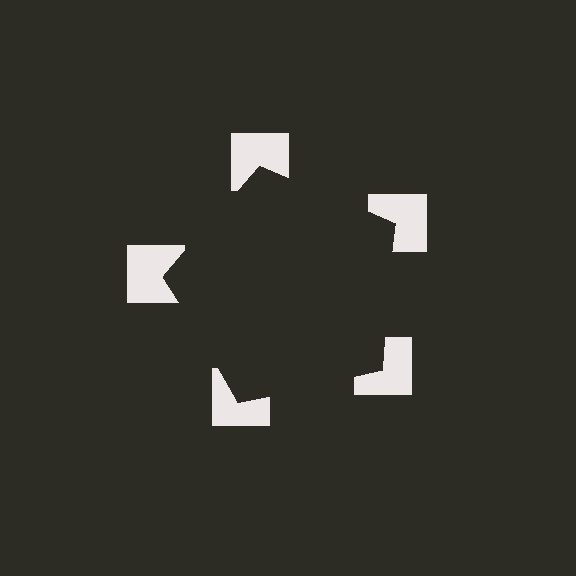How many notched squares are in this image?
There are 5 — one at each vertex of the illusory pentagon.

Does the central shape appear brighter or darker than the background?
It typically appears slightly darker than the background, even though no actual brightness change is drawn.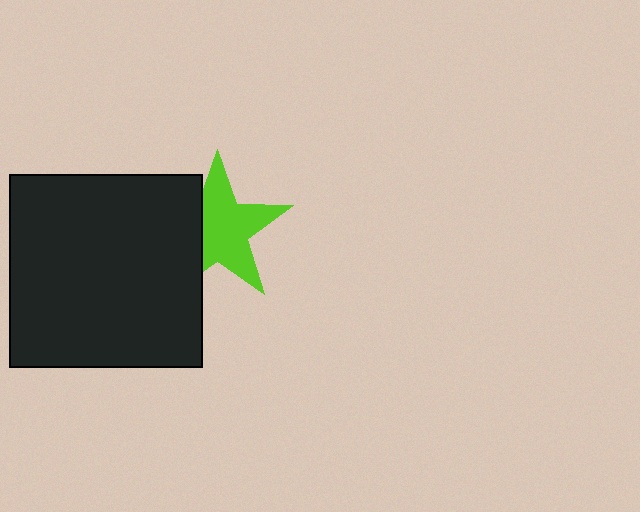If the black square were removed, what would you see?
You would see the complete lime star.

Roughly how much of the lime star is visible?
Most of it is visible (roughly 68%).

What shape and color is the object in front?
The object in front is a black square.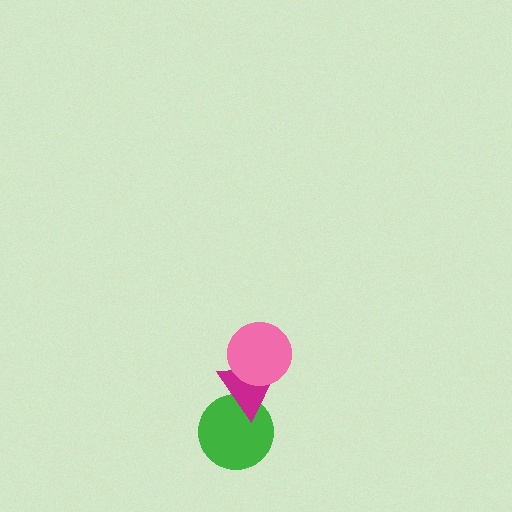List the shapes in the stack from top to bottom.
From top to bottom: the pink circle, the magenta triangle, the green circle.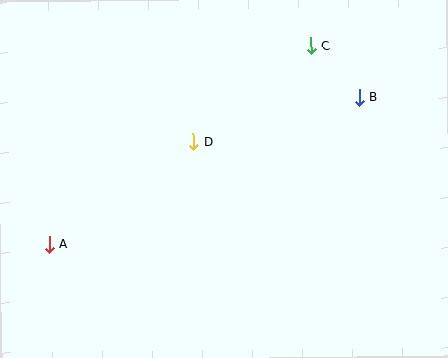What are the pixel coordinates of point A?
Point A is at (49, 244).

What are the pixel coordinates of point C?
Point C is at (311, 46).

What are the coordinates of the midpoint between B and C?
The midpoint between B and C is at (335, 72).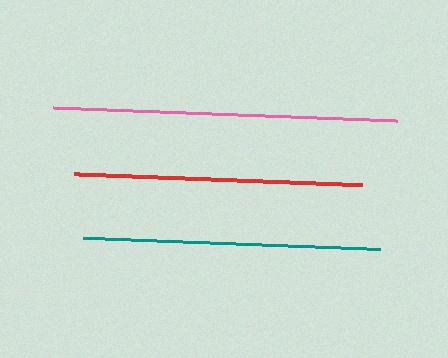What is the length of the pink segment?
The pink segment is approximately 344 pixels long.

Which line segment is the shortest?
The red line is the shortest at approximately 288 pixels.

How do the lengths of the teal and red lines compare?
The teal and red lines are approximately the same length.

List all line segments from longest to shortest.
From longest to shortest: pink, teal, red.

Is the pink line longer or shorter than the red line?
The pink line is longer than the red line.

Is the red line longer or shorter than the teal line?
The teal line is longer than the red line.